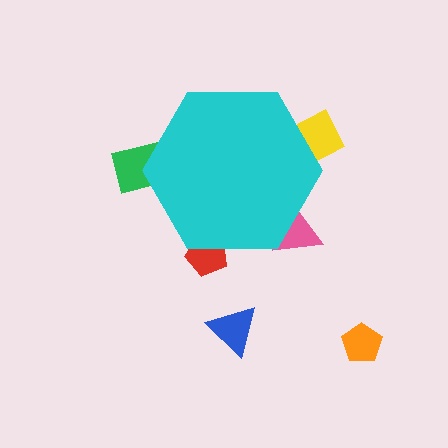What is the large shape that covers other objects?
A cyan hexagon.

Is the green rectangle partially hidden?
Yes, the green rectangle is partially hidden behind the cyan hexagon.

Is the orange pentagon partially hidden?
No, the orange pentagon is fully visible.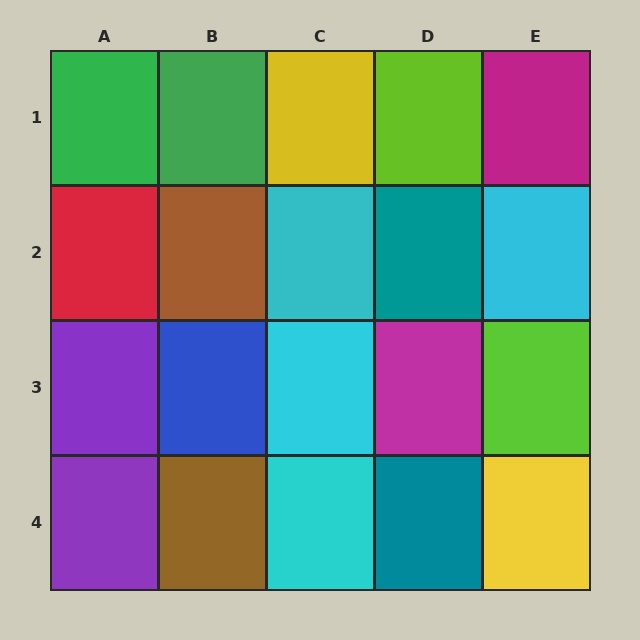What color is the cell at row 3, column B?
Blue.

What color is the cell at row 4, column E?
Yellow.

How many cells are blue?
1 cell is blue.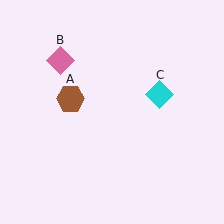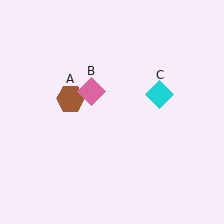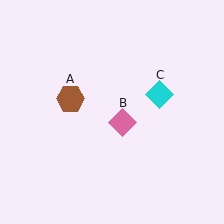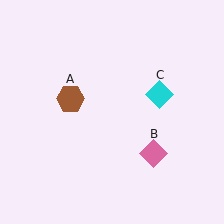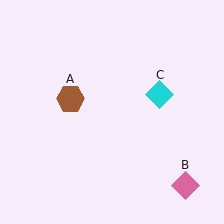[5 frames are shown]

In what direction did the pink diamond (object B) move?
The pink diamond (object B) moved down and to the right.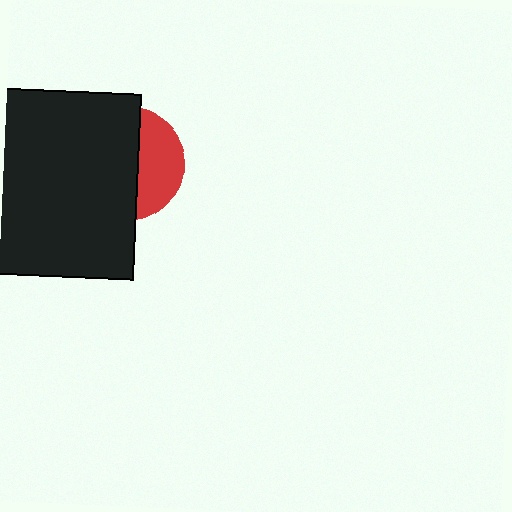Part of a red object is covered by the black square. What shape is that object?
It is a circle.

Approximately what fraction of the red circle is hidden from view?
Roughly 63% of the red circle is hidden behind the black square.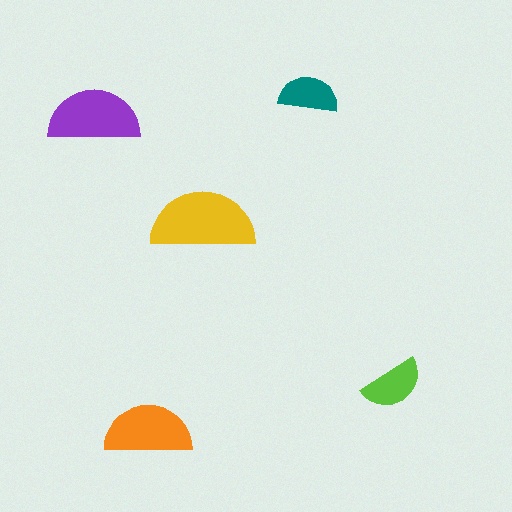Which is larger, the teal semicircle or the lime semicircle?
The lime one.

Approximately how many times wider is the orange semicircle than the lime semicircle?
About 1.5 times wider.